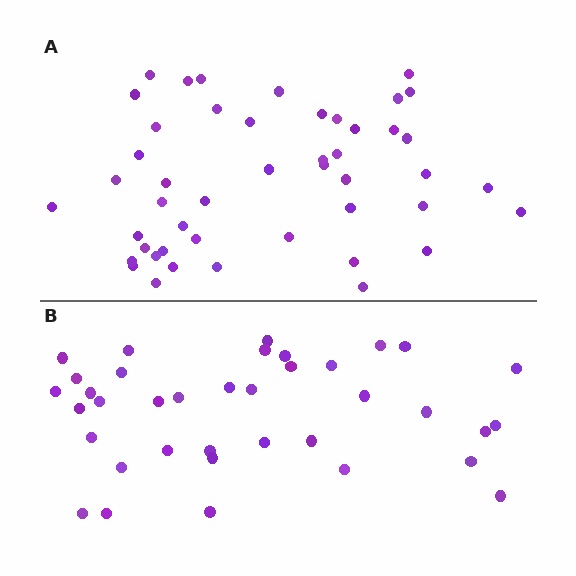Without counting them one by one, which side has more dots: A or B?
Region A (the top region) has more dots.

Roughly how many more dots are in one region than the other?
Region A has roughly 10 or so more dots than region B.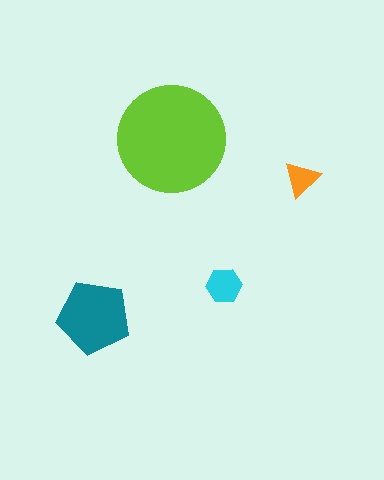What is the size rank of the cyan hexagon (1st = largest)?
3rd.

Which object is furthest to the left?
The teal pentagon is leftmost.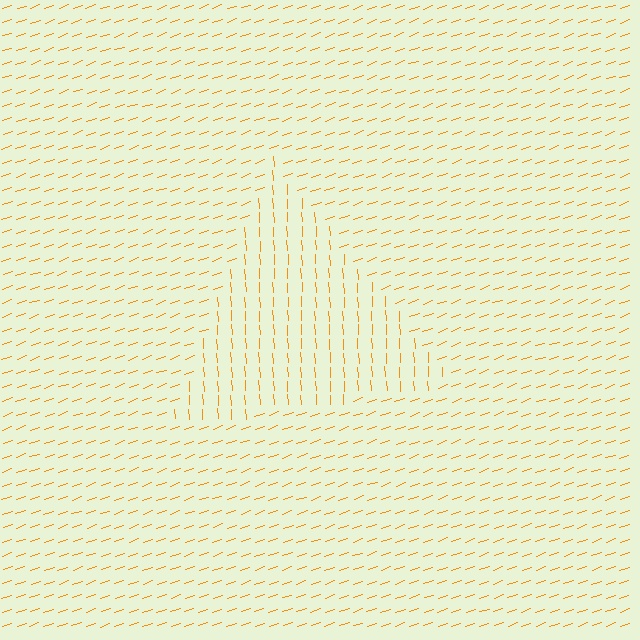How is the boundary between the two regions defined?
The boundary is defined purely by a change in line orientation (approximately 75 degrees difference). All lines are the same color and thickness.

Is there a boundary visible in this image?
Yes, there is a texture boundary formed by a change in line orientation.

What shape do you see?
I see a triangle.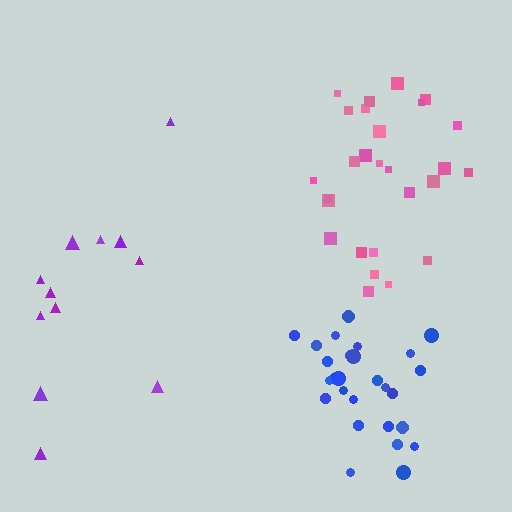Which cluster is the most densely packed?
Blue.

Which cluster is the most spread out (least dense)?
Purple.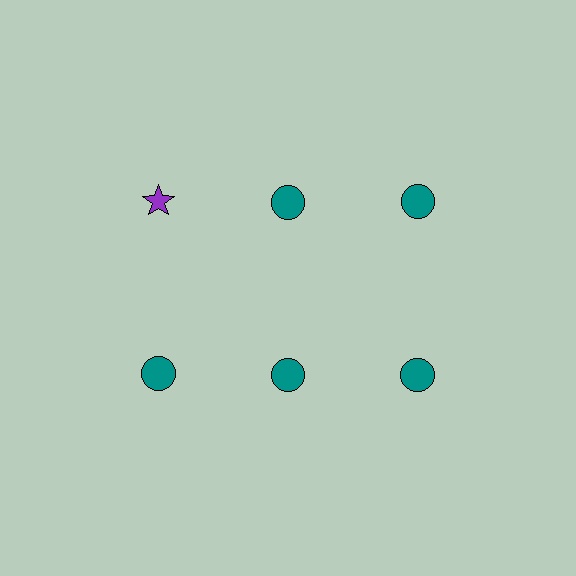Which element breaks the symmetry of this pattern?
The purple star in the top row, leftmost column breaks the symmetry. All other shapes are teal circles.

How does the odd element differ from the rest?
It differs in both color (purple instead of teal) and shape (star instead of circle).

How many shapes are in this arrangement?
There are 6 shapes arranged in a grid pattern.